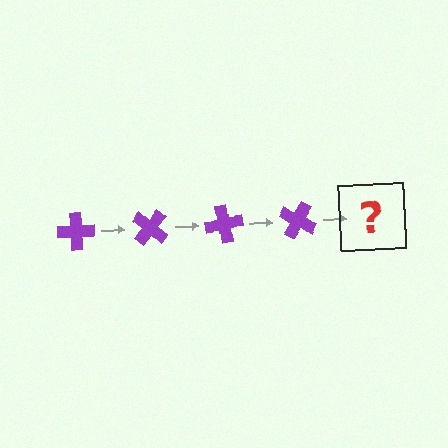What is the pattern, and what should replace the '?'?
The pattern is that the cross rotates 40 degrees each step. The '?' should be a purple cross rotated 160 degrees.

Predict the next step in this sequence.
The next step is a purple cross rotated 160 degrees.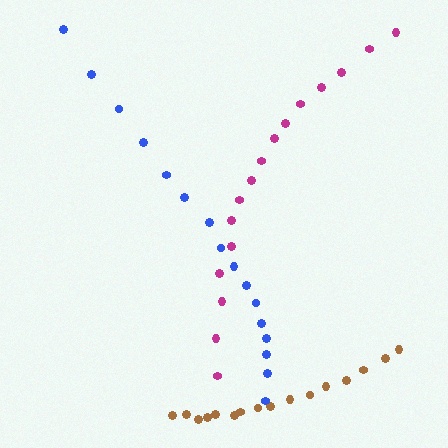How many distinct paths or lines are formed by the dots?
There are 3 distinct paths.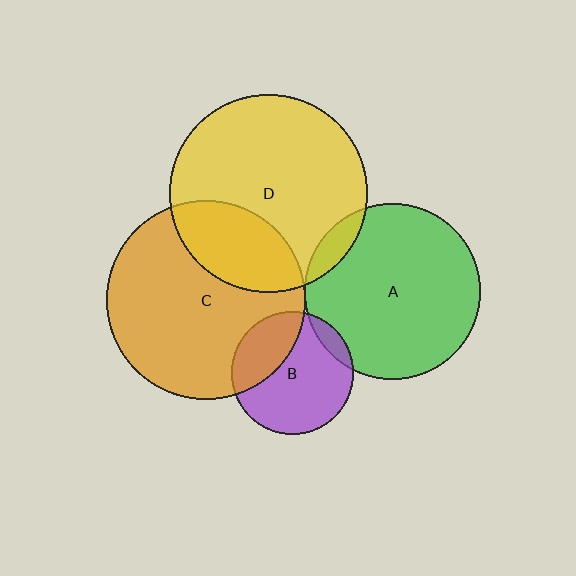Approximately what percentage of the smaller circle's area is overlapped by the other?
Approximately 10%.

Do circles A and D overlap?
Yes.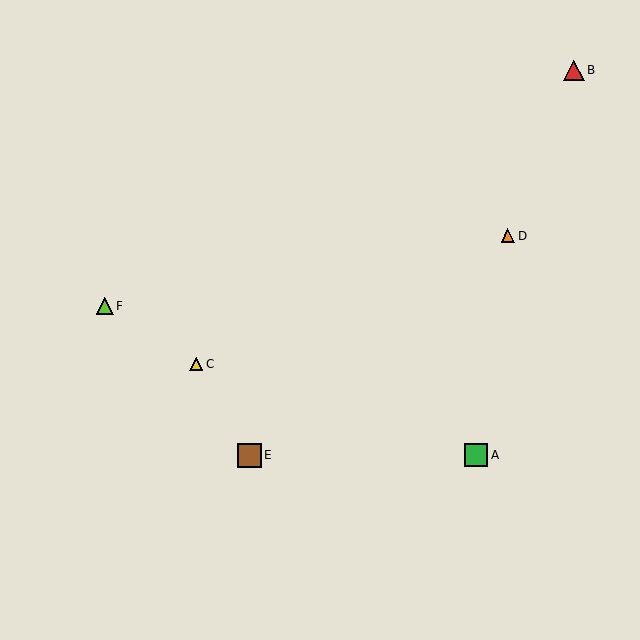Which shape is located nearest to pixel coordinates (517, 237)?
The orange triangle (labeled D) at (508, 236) is nearest to that location.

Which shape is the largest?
The green square (labeled A) is the largest.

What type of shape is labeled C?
Shape C is a yellow triangle.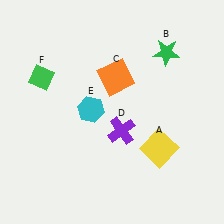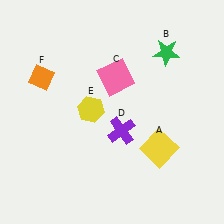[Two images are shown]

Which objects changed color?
C changed from orange to pink. E changed from cyan to yellow. F changed from green to orange.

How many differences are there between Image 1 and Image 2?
There are 3 differences between the two images.